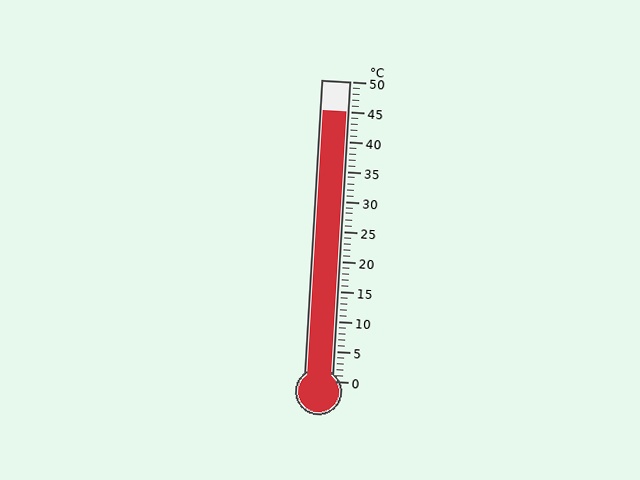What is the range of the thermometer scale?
The thermometer scale ranges from 0°C to 50°C.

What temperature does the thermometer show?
The thermometer shows approximately 45°C.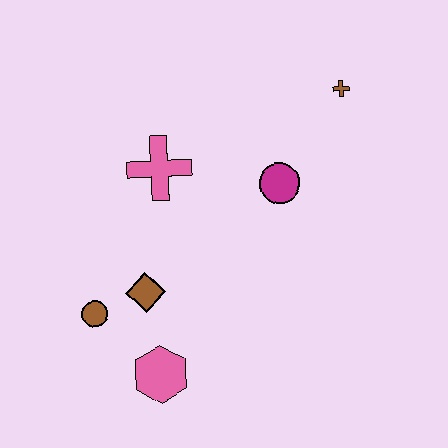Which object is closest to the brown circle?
The brown diamond is closest to the brown circle.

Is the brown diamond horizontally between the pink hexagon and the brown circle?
Yes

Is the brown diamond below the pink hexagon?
No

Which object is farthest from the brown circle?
The brown cross is farthest from the brown circle.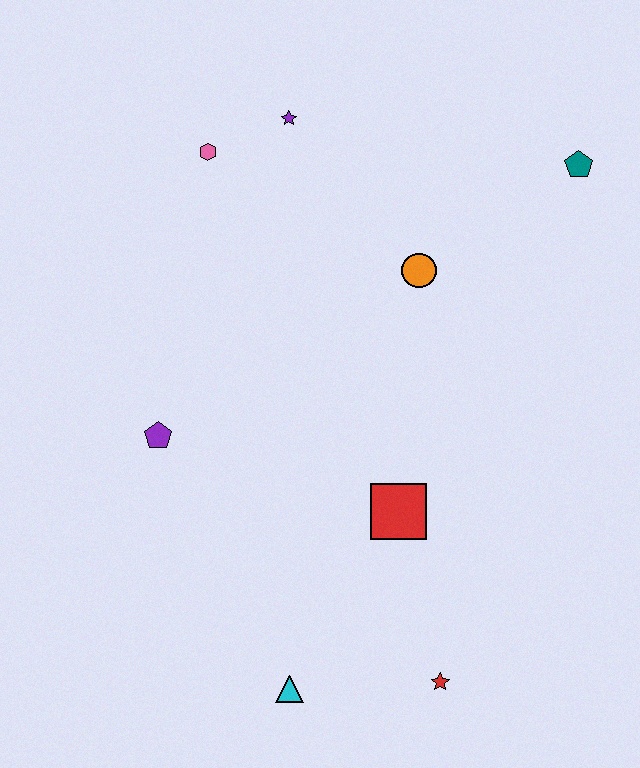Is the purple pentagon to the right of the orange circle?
No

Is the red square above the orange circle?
No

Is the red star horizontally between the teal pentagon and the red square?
Yes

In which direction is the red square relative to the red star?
The red square is above the red star.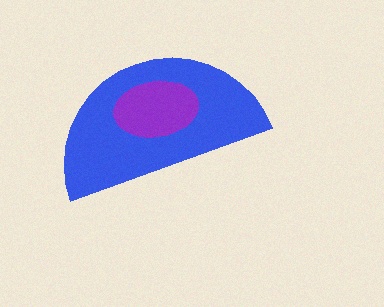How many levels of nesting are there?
2.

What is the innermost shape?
The purple ellipse.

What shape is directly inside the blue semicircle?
The purple ellipse.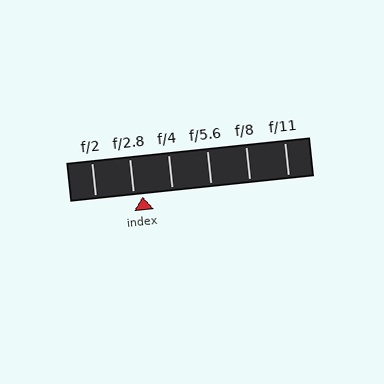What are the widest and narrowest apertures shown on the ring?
The widest aperture shown is f/2 and the narrowest is f/11.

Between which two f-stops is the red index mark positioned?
The index mark is between f/2.8 and f/4.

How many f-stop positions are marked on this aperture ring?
There are 6 f-stop positions marked.